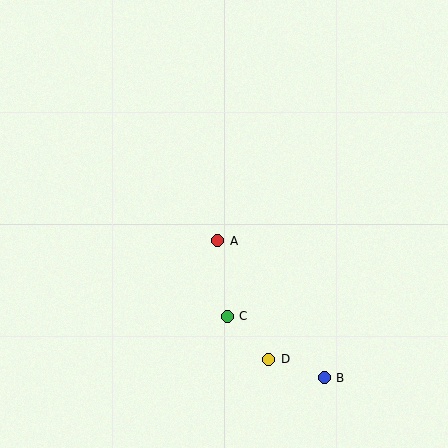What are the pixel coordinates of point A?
Point A is at (218, 241).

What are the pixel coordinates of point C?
Point C is at (227, 316).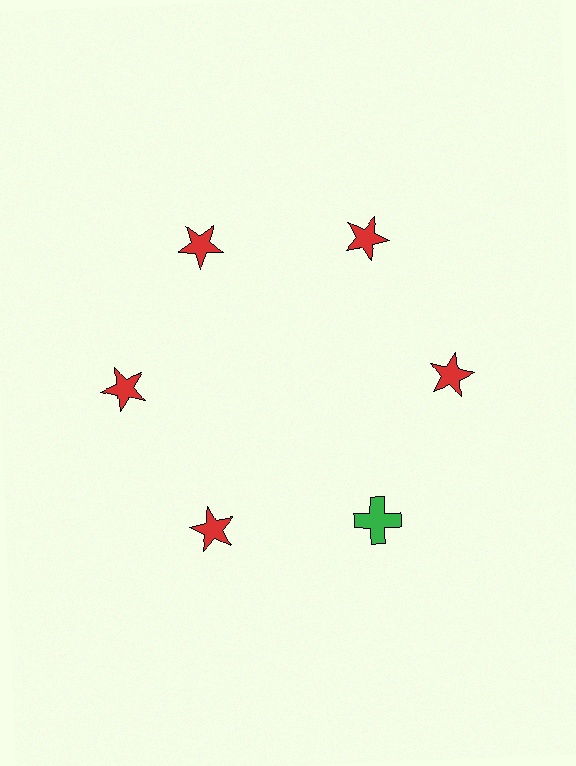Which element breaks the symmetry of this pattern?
The green cross at roughly the 5 o'clock position breaks the symmetry. All other shapes are red stars.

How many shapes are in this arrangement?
There are 6 shapes arranged in a ring pattern.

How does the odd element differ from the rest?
It differs in both color (green instead of red) and shape (cross instead of star).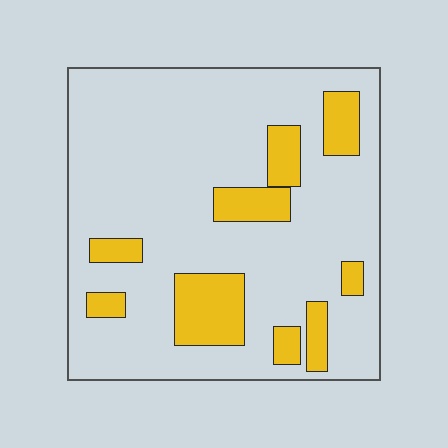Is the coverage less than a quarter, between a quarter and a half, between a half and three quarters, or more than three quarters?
Less than a quarter.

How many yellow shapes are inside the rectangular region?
9.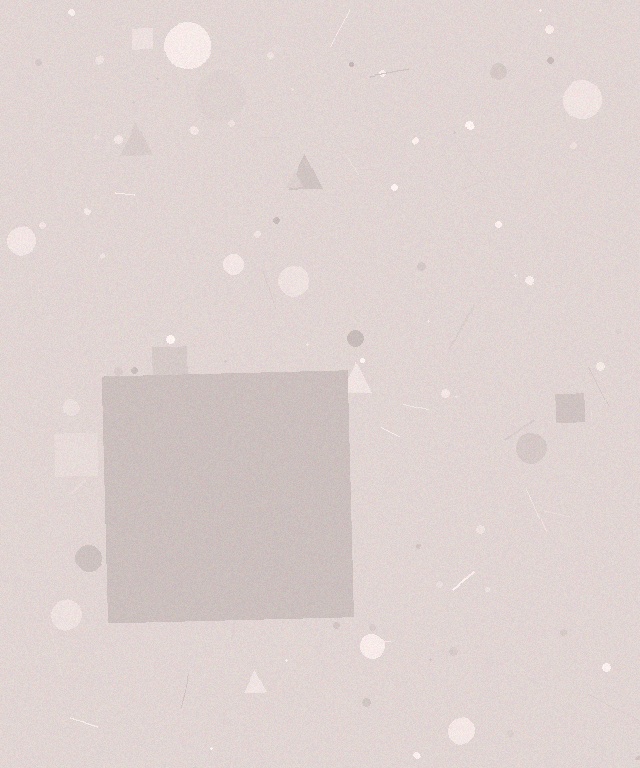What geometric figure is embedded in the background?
A square is embedded in the background.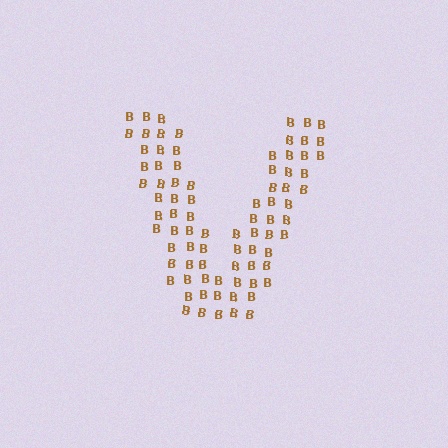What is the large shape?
The large shape is the letter V.